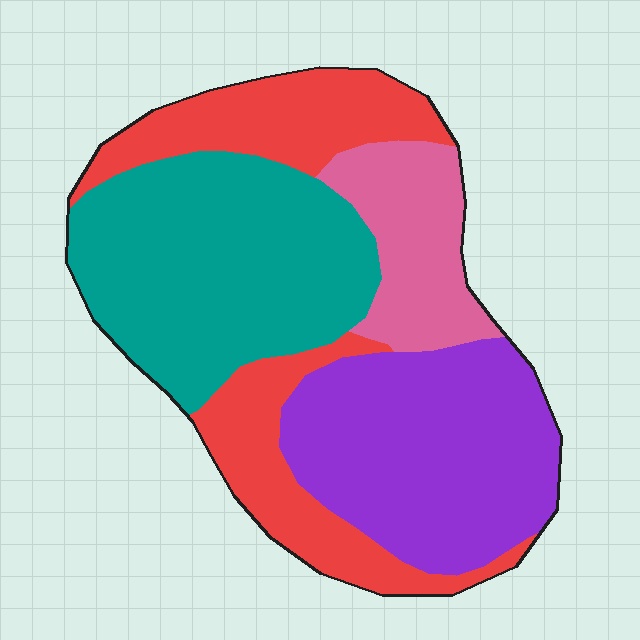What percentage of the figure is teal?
Teal takes up about one third (1/3) of the figure.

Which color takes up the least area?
Pink, at roughly 15%.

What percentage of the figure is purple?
Purple takes up between a sixth and a third of the figure.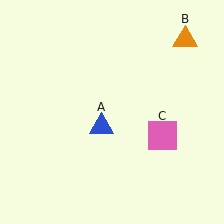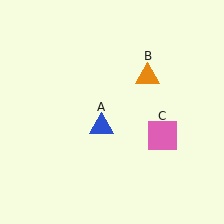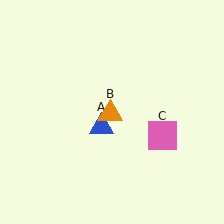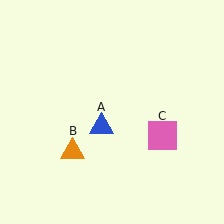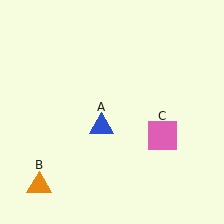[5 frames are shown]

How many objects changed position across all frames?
1 object changed position: orange triangle (object B).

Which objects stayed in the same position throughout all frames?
Blue triangle (object A) and pink square (object C) remained stationary.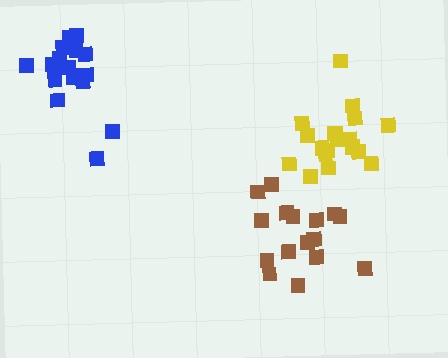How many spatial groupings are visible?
There are 3 spatial groupings.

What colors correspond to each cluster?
The clusters are colored: blue, brown, yellow.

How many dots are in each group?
Group 1: 18 dots, Group 2: 16 dots, Group 3: 19 dots (53 total).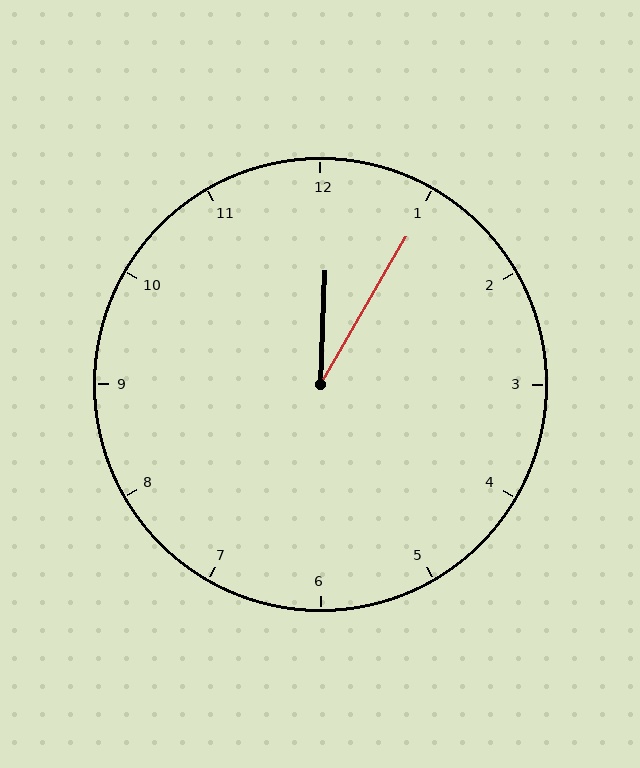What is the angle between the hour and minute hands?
Approximately 28 degrees.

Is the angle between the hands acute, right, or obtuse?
It is acute.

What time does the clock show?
12:05.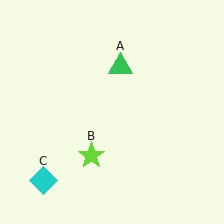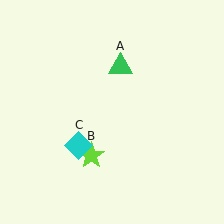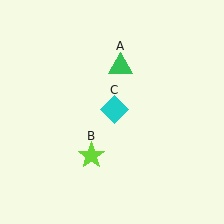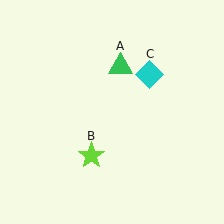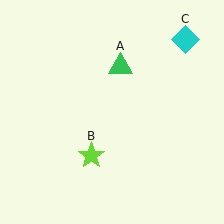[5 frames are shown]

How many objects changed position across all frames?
1 object changed position: cyan diamond (object C).